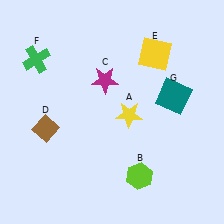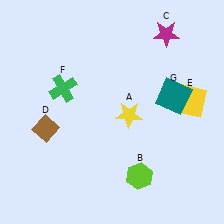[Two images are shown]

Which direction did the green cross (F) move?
The green cross (F) moved down.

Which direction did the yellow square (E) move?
The yellow square (E) moved down.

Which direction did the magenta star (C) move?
The magenta star (C) moved right.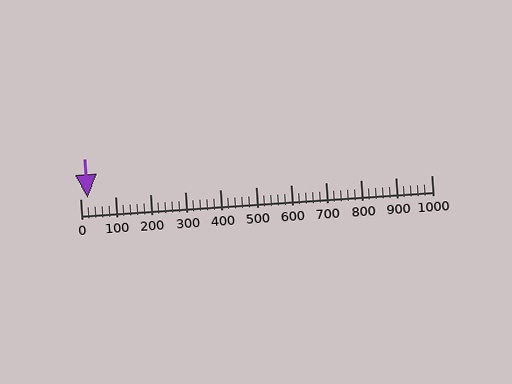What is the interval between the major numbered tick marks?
The major tick marks are spaced 100 units apart.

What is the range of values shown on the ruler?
The ruler shows values from 0 to 1000.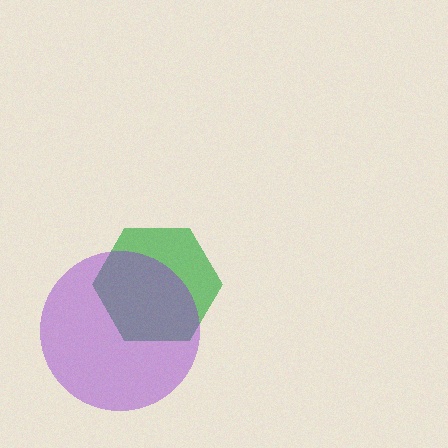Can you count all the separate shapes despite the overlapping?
Yes, there are 2 separate shapes.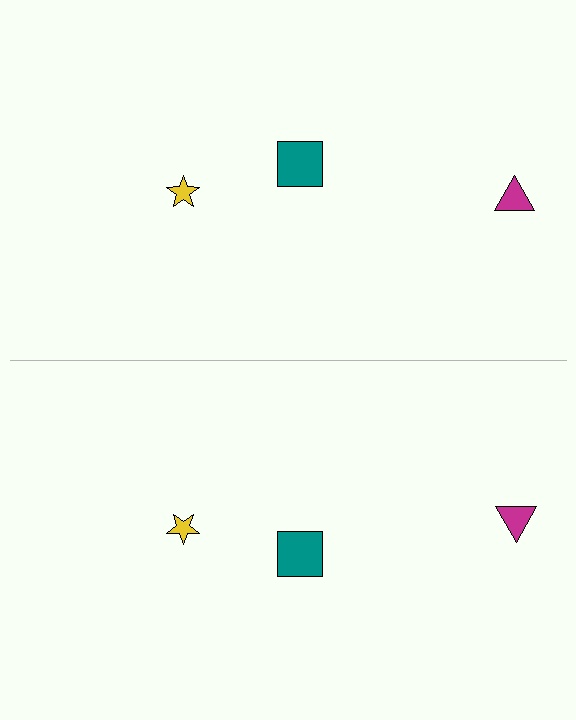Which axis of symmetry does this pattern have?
The pattern has a horizontal axis of symmetry running through the center of the image.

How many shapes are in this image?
There are 6 shapes in this image.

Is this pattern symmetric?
Yes, this pattern has bilateral (reflection) symmetry.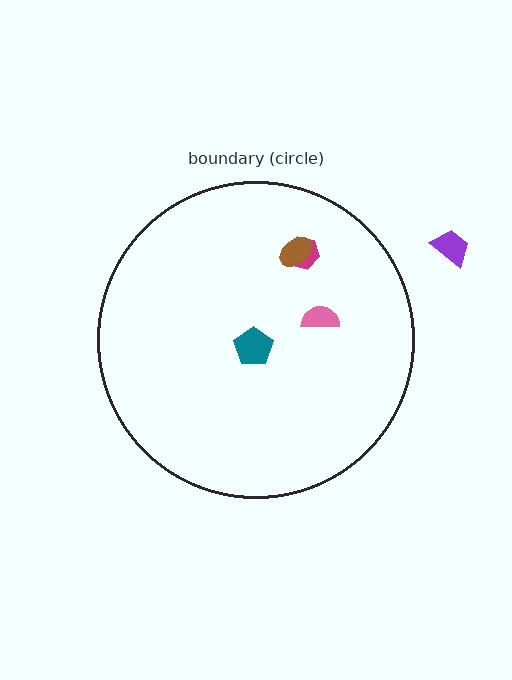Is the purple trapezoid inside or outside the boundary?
Outside.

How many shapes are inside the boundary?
4 inside, 1 outside.